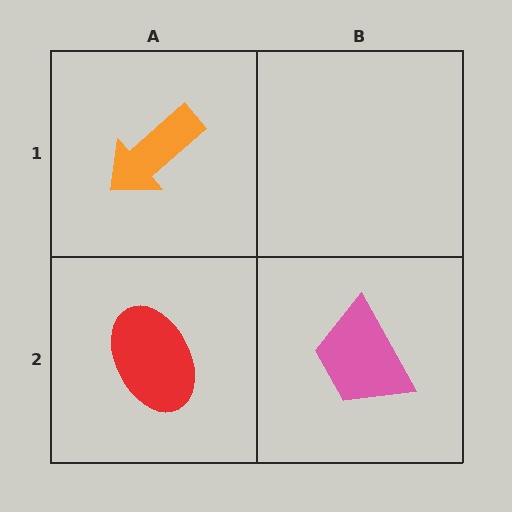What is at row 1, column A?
An orange arrow.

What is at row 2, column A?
A red ellipse.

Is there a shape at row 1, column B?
No, that cell is empty.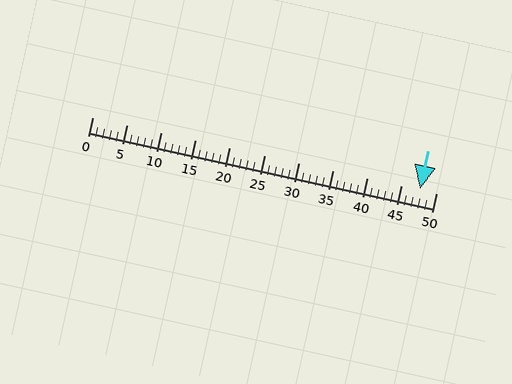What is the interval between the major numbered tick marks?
The major tick marks are spaced 5 units apart.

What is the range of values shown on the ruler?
The ruler shows values from 0 to 50.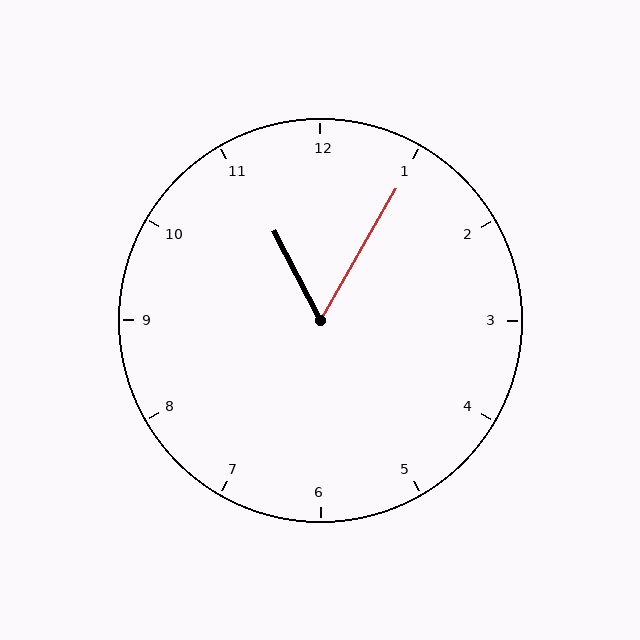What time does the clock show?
11:05.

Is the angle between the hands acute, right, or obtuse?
It is acute.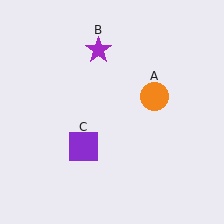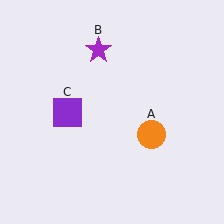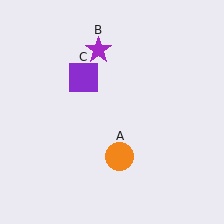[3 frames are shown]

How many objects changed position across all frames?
2 objects changed position: orange circle (object A), purple square (object C).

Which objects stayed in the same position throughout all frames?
Purple star (object B) remained stationary.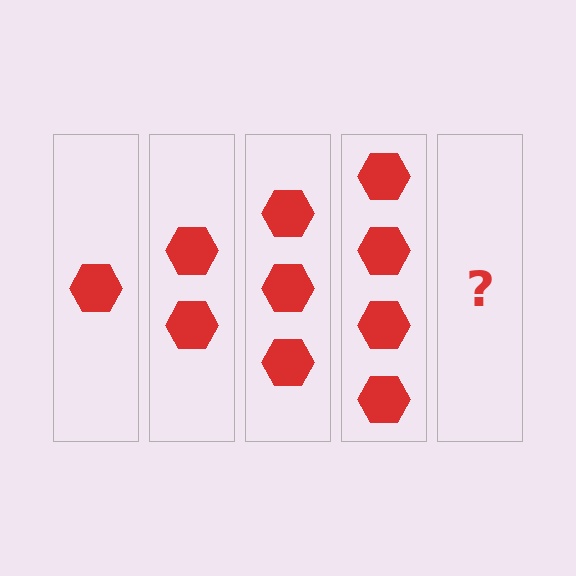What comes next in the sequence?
The next element should be 5 hexagons.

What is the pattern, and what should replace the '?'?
The pattern is that each step adds one more hexagon. The '?' should be 5 hexagons.